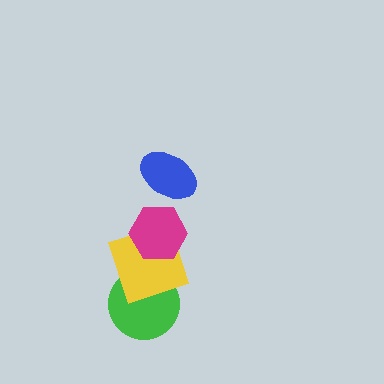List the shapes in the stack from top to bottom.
From top to bottom: the blue ellipse, the magenta hexagon, the yellow square, the green circle.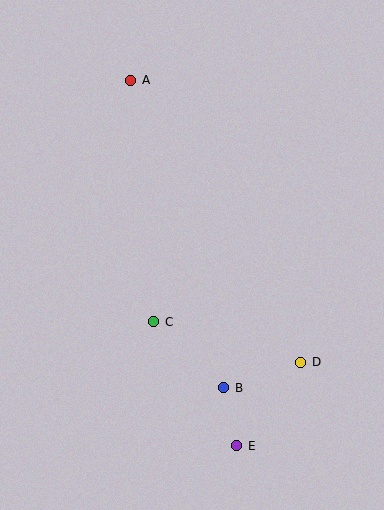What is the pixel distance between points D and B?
The distance between D and B is 81 pixels.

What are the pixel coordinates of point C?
Point C is at (154, 322).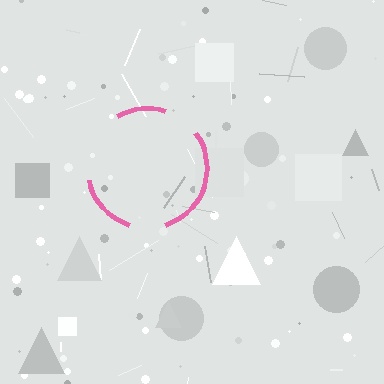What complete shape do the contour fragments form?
The contour fragments form a circle.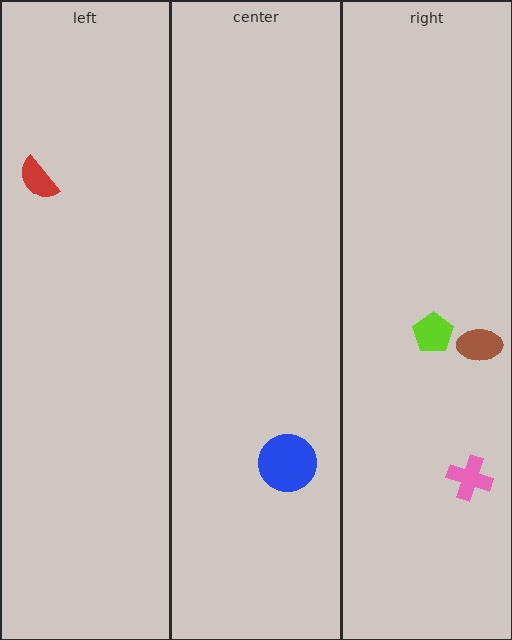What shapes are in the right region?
The pink cross, the lime pentagon, the brown ellipse.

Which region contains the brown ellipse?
The right region.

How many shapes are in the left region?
1.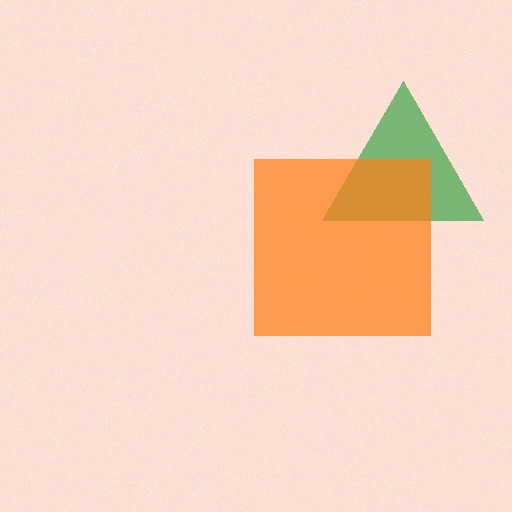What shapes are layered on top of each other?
The layered shapes are: a green triangle, an orange square.